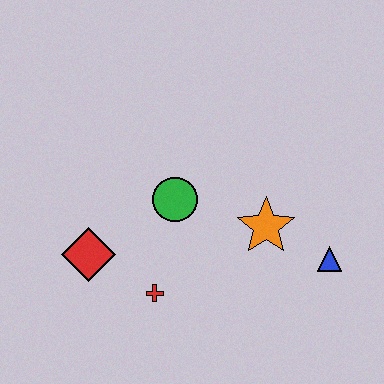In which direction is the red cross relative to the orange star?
The red cross is to the left of the orange star.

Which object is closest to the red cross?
The red diamond is closest to the red cross.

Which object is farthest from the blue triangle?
The red diamond is farthest from the blue triangle.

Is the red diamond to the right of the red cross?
No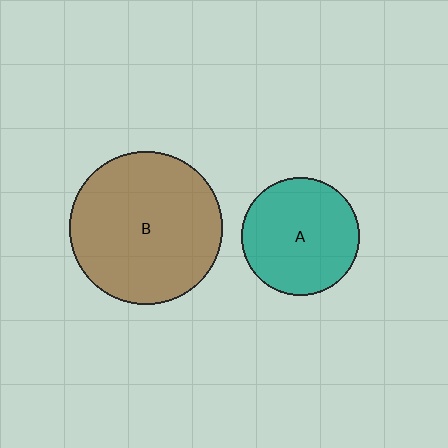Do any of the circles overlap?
No, none of the circles overlap.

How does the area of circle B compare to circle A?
Approximately 1.7 times.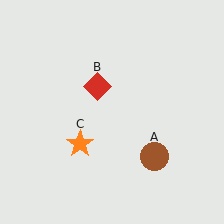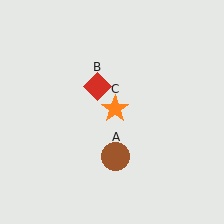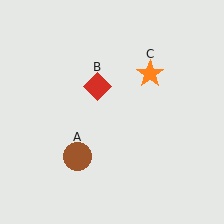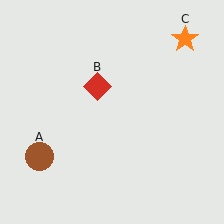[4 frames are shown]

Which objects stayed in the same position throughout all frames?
Red diamond (object B) remained stationary.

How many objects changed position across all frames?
2 objects changed position: brown circle (object A), orange star (object C).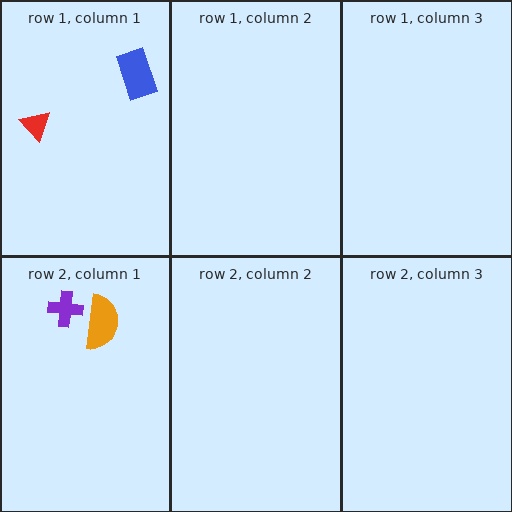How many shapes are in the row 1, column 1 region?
2.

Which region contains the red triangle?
The row 1, column 1 region.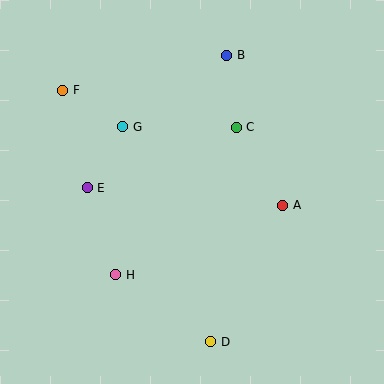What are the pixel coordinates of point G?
Point G is at (123, 127).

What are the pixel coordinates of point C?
Point C is at (236, 127).